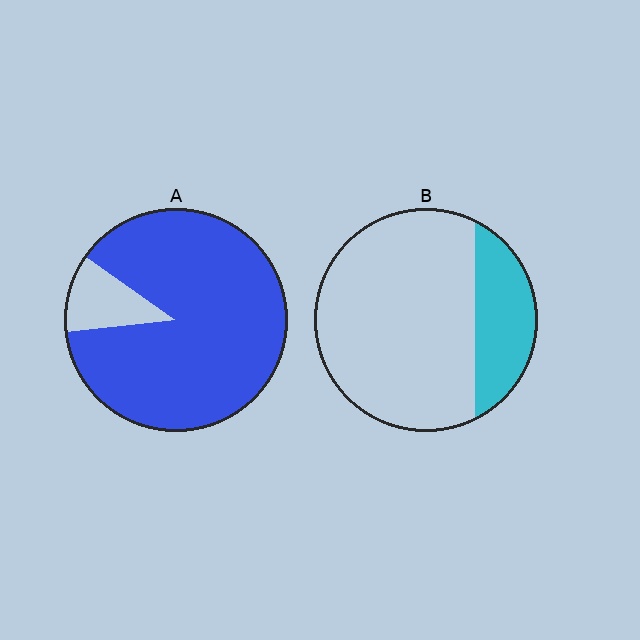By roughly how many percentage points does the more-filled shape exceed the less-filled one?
By roughly 65 percentage points (A over B).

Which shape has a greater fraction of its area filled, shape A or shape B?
Shape A.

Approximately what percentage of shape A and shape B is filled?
A is approximately 90% and B is approximately 25%.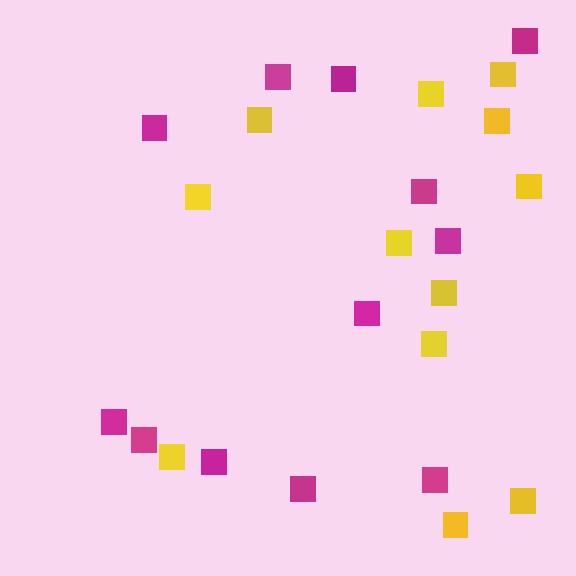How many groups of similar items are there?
There are 2 groups: one group of magenta squares (12) and one group of yellow squares (12).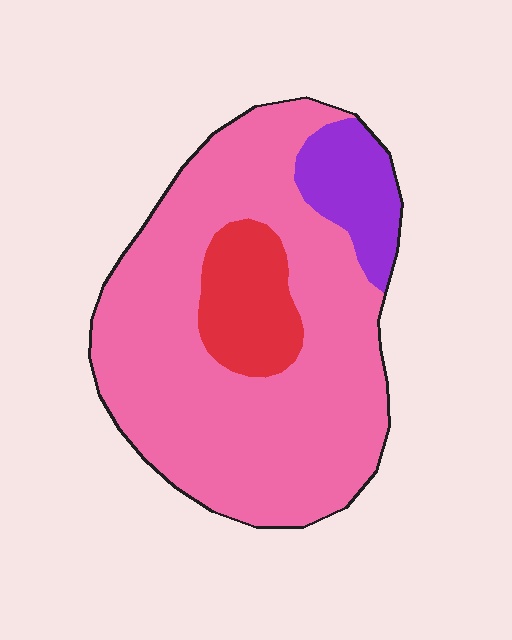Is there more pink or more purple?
Pink.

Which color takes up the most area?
Pink, at roughly 75%.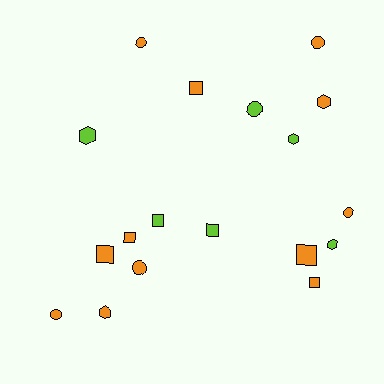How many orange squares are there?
There are 5 orange squares.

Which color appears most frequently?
Orange, with 12 objects.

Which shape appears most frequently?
Square, with 7 objects.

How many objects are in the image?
There are 18 objects.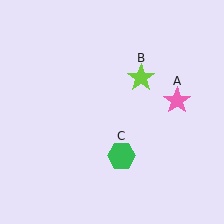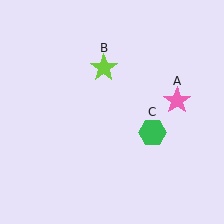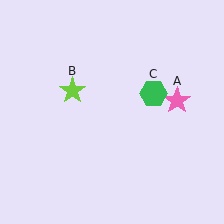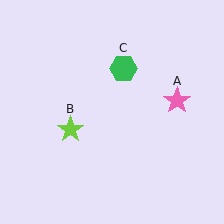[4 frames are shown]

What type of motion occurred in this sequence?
The lime star (object B), green hexagon (object C) rotated counterclockwise around the center of the scene.